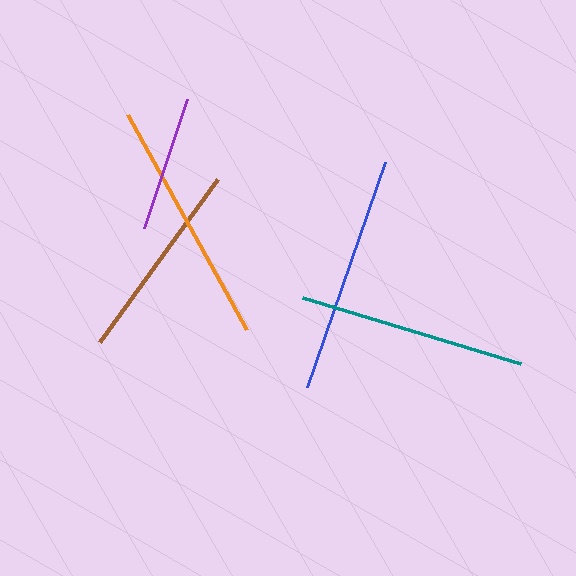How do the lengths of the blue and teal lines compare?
The blue and teal lines are approximately the same length.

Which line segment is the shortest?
The purple line is the shortest at approximately 136 pixels.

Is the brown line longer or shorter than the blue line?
The blue line is longer than the brown line.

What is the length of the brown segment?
The brown segment is approximately 202 pixels long.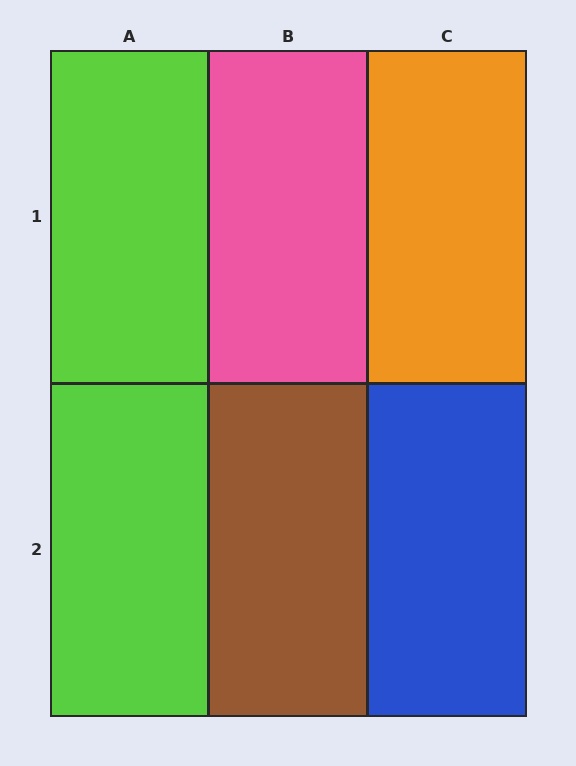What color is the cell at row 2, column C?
Blue.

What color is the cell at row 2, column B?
Brown.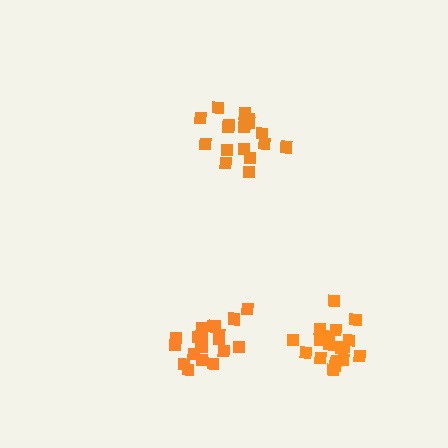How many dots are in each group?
Group 1: 19 dots, Group 2: 18 dots, Group 3: 18 dots (55 total).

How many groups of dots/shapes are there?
There are 3 groups.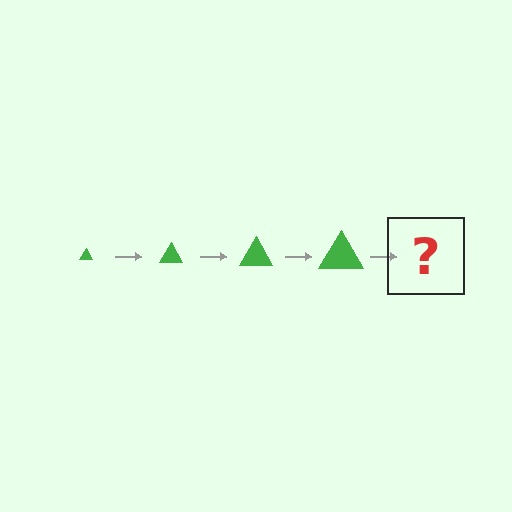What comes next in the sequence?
The next element should be a green triangle, larger than the previous one.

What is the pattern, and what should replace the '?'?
The pattern is that the triangle gets progressively larger each step. The '?' should be a green triangle, larger than the previous one.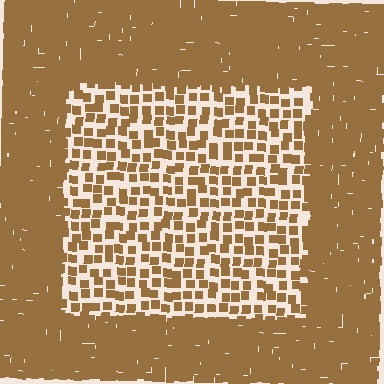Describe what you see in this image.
The image contains small brown elements arranged at two different densities. A rectangle-shaped region is visible where the elements are less densely packed than the surrounding area.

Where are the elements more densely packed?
The elements are more densely packed outside the rectangle boundary.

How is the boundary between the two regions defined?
The boundary is defined by a change in element density (approximately 2.7x ratio). All elements are the same color, size, and shape.